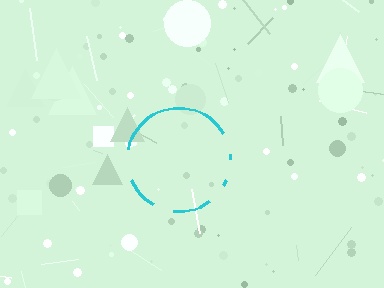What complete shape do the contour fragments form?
The contour fragments form a circle.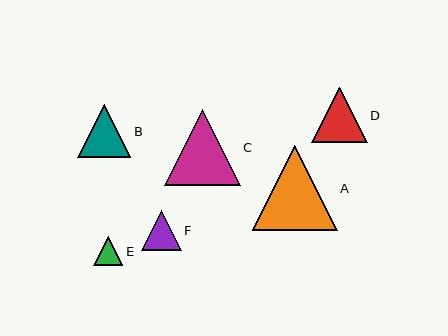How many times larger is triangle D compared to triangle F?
Triangle D is approximately 1.4 times the size of triangle F.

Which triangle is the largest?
Triangle A is the largest with a size of approximately 85 pixels.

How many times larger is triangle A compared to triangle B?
Triangle A is approximately 1.6 times the size of triangle B.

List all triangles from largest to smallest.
From largest to smallest: A, C, D, B, F, E.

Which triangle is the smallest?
Triangle E is the smallest with a size of approximately 29 pixels.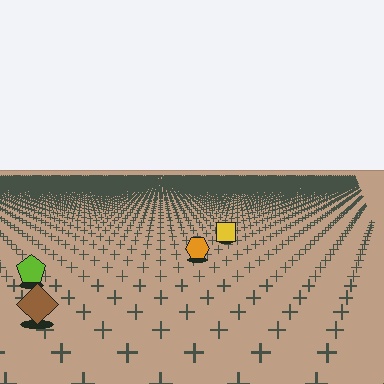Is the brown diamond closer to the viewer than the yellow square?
Yes. The brown diamond is closer — you can tell from the texture gradient: the ground texture is coarser near it.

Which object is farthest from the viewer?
The yellow square is farthest from the viewer. It appears smaller and the ground texture around it is denser.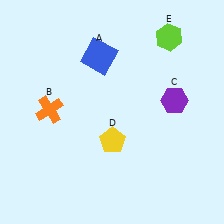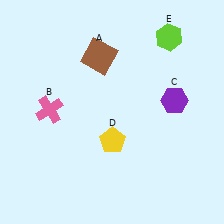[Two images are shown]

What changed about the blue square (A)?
In Image 1, A is blue. In Image 2, it changed to brown.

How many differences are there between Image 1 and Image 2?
There are 2 differences between the two images.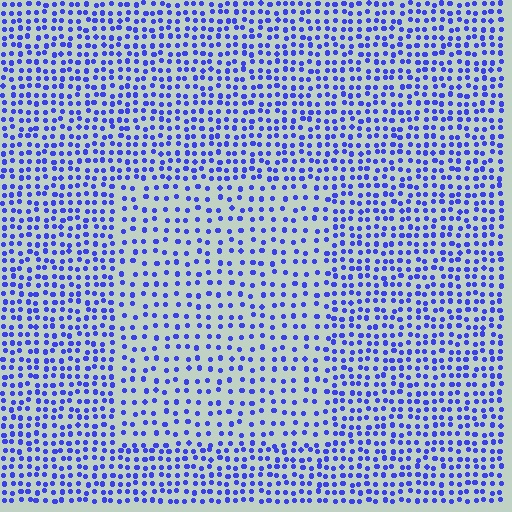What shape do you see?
I see a rectangle.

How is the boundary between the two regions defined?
The boundary is defined by a change in element density (approximately 1.7x ratio). All elements are the same color, size, and shape.